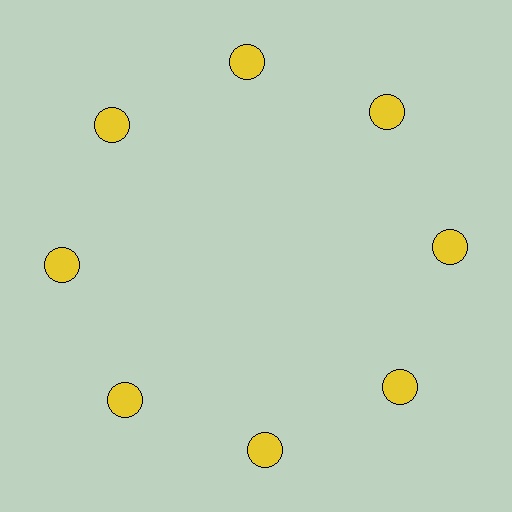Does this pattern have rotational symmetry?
Yes, this pattern has 8-fold rotational symmetry. It looks the same after rotating 45 degrees around the center.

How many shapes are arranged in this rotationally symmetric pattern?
There are 8 shapes, arranged in 8 groups of 1.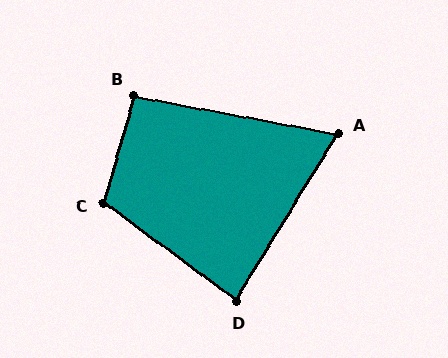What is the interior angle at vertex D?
Approximately 85 degrees (acute).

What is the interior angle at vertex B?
Approximately 95 degrees (obtuse).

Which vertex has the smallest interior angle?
A, at approximately 69 degrees.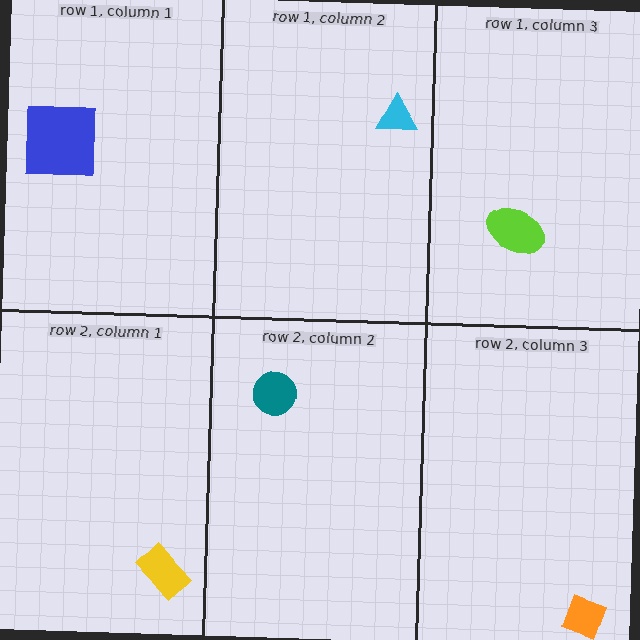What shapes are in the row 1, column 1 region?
The blue square.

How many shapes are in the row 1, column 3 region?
1.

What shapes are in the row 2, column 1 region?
The yellow rectangle.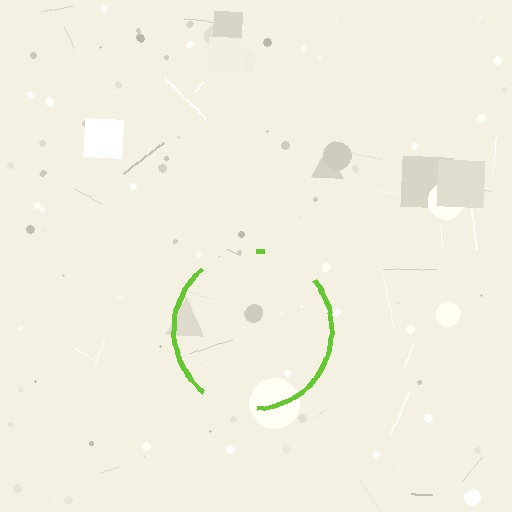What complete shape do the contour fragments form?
The contour fragments form a circle.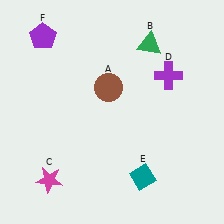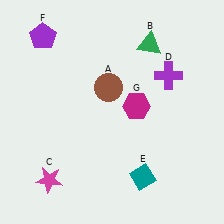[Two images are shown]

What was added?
A magenta hexagon (G) was added in Image 2.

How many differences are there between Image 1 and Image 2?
There is 1 difference between the two images.